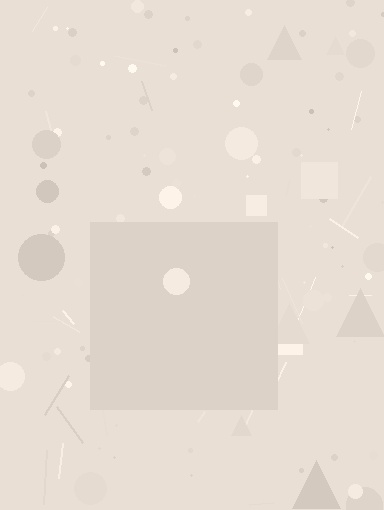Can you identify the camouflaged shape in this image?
The camouflaged shape is a square.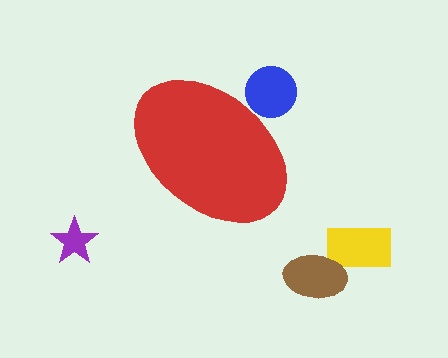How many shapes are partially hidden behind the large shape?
1 shape is partially hidden.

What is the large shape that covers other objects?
A red ellipse.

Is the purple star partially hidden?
No, the purple star is fully visible.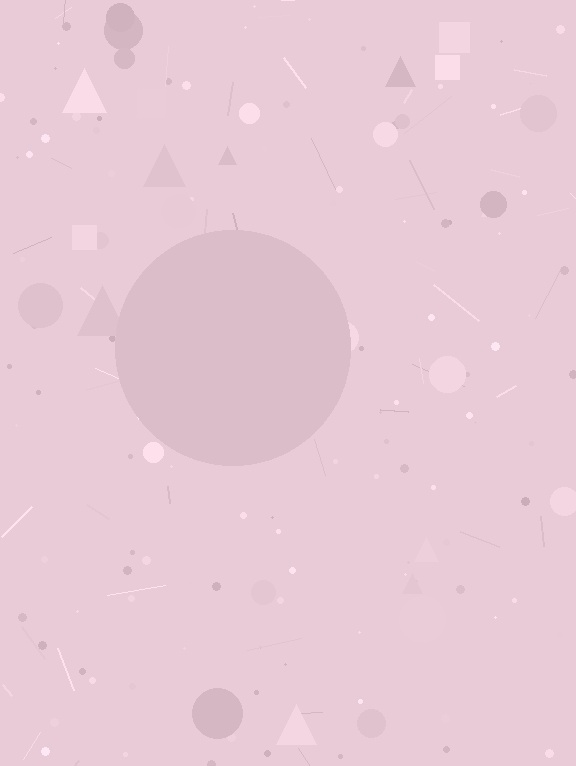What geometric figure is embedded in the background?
A circle is embedded in the background.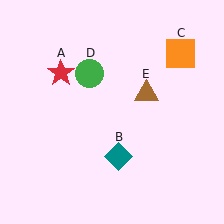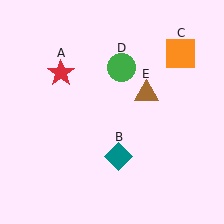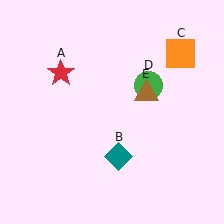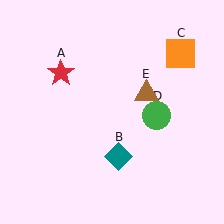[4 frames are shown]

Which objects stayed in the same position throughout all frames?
Red star (object A) and teal diamond (object B) and orange square (object C) and brown triangle (object E) remained stationary.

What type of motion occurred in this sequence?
The green circle (object D) rotated clockwise around the center of the scene.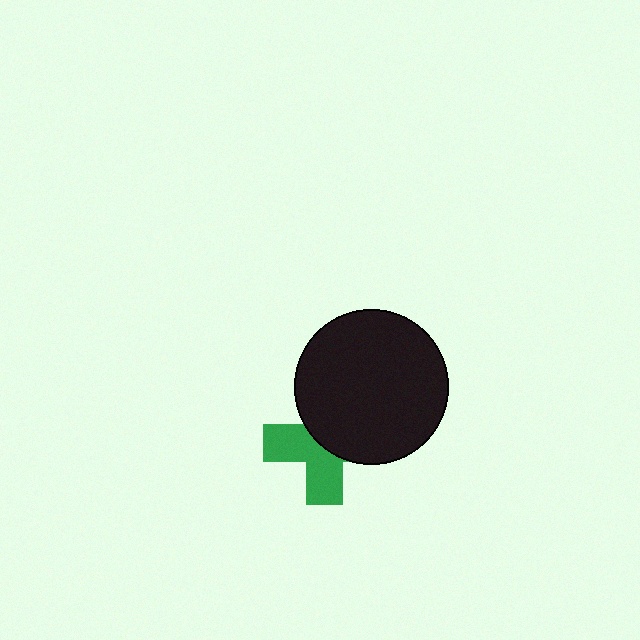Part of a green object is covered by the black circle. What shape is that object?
It is a cross.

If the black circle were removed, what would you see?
You would see the complete green cross.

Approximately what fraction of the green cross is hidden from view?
Roughly 52% of the green cross is hidden behind the black circle.